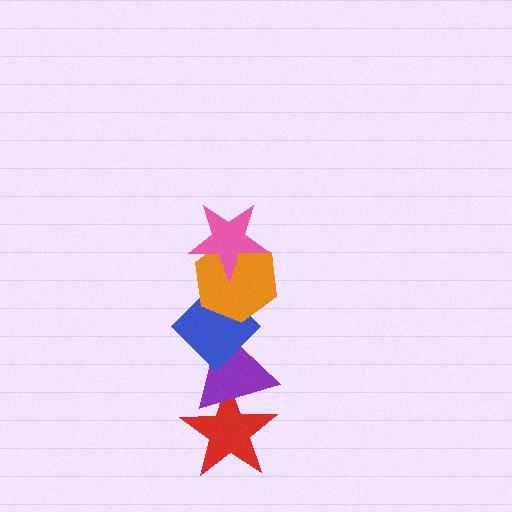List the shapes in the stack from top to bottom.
From top to bottom: the pink star, the orange hexagon, the blue diamond, the purple triangle, the red star.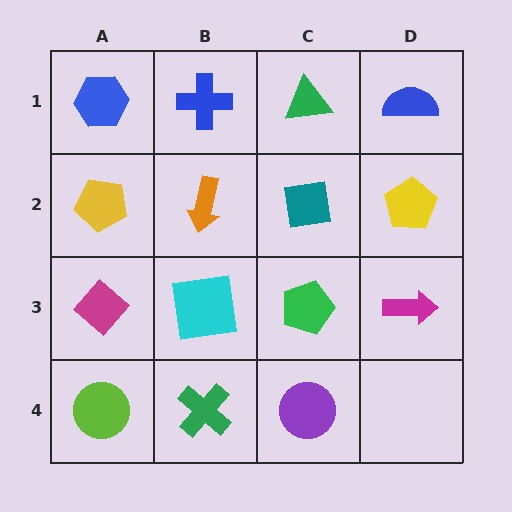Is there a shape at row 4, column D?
No, that cell is empty.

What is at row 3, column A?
A magenta diamond.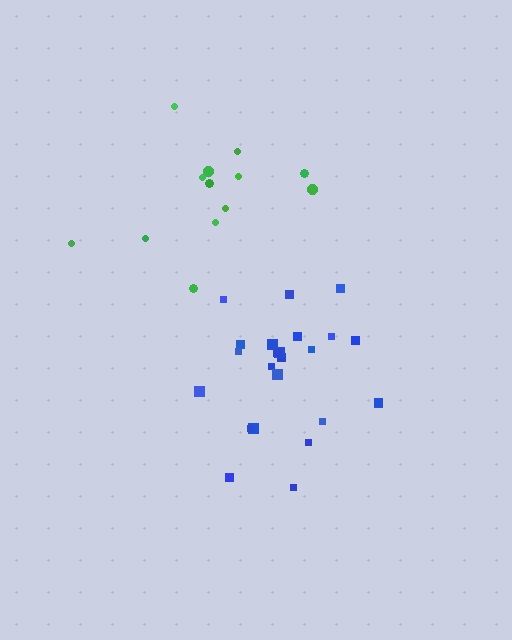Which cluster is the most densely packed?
Blue.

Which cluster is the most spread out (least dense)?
Green.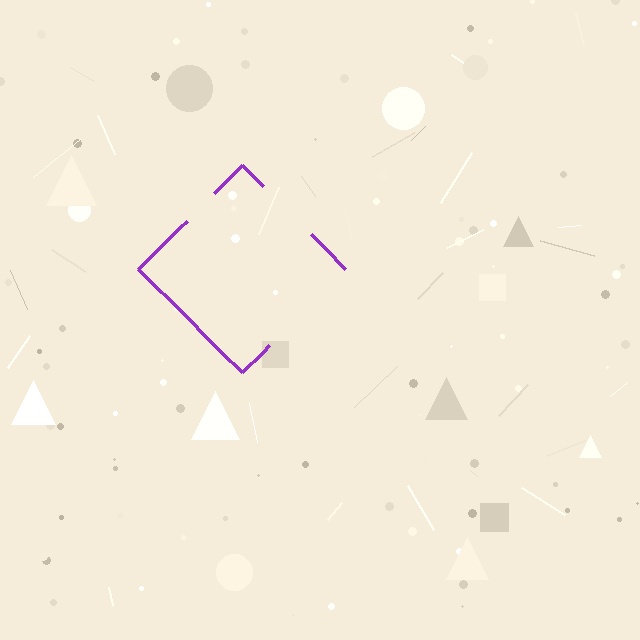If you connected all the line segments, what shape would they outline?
They would outline a diamond.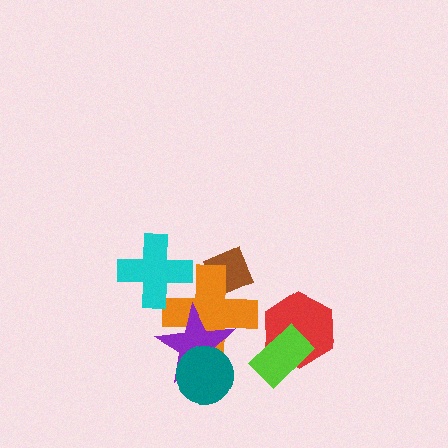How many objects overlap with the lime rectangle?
1 object overlaps with the lime rectangle.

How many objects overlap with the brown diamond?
1 object overlaps with the brown diamond.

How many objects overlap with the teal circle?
2 objects overlap with the teal circle.